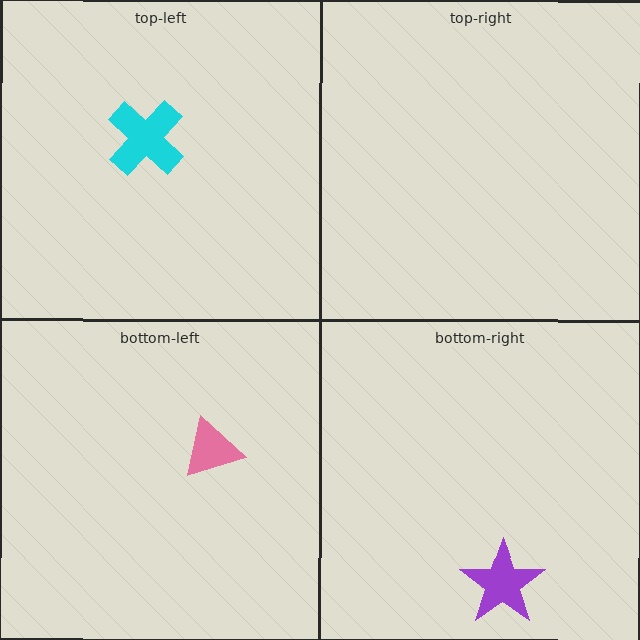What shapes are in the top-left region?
The cyan cross.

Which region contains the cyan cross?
The top-left region.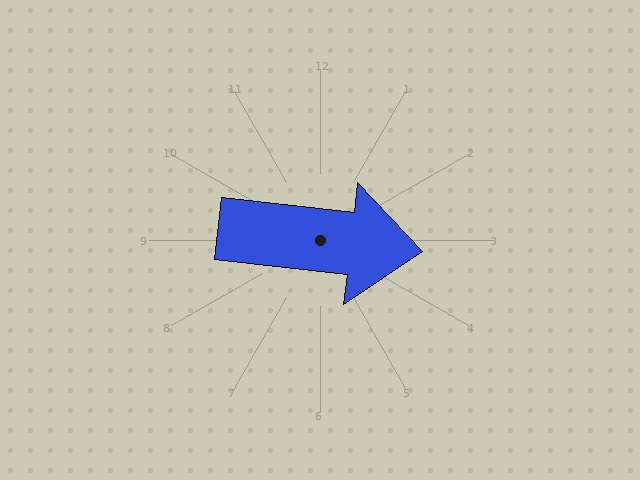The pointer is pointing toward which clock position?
Roughly 3 o'clock.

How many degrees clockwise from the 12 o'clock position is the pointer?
Approximately 96 degrees.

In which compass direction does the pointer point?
East.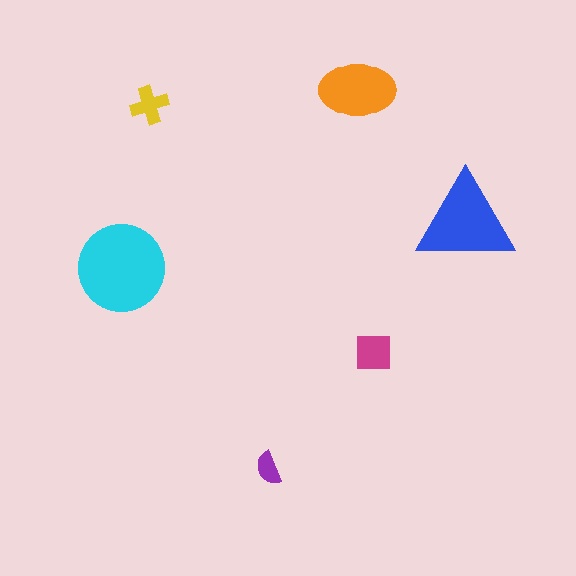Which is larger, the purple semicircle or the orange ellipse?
The orange ellipse.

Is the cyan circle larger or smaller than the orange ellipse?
Larger.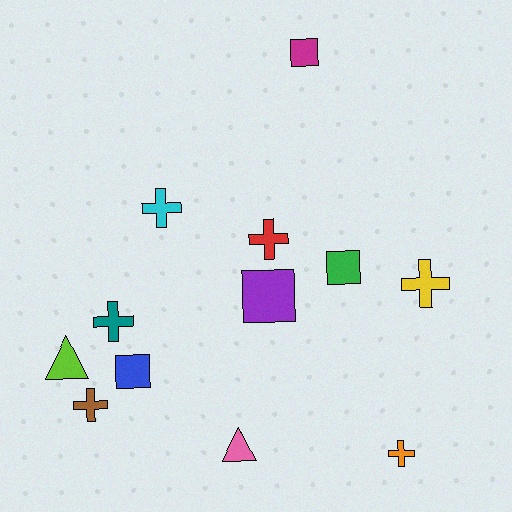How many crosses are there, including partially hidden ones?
There are 6 crosses.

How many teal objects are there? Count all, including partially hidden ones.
There is 1 teal object.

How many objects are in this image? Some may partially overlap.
There are 12 objects.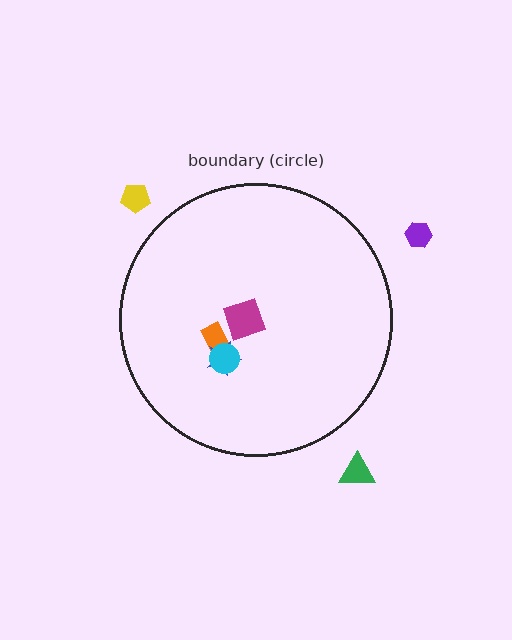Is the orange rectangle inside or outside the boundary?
Inside.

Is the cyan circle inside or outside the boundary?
Inside.